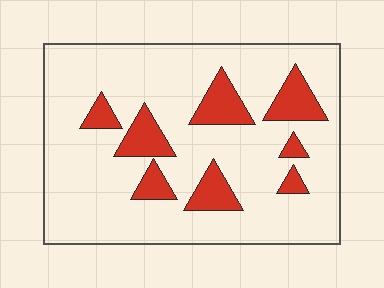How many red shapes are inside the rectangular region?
8.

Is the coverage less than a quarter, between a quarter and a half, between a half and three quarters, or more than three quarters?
Less than a quarter.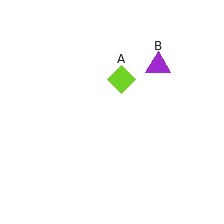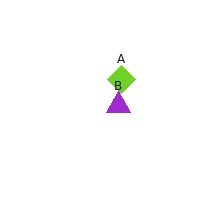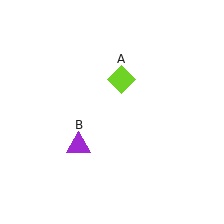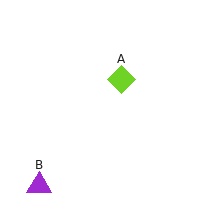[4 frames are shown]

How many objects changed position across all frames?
1 object changed position: purple triangle (object B).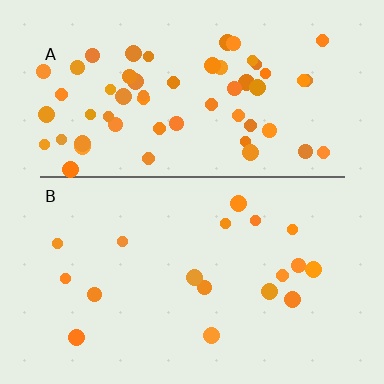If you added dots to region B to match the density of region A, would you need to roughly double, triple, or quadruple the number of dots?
Approximately triple.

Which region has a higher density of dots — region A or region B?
A (the top).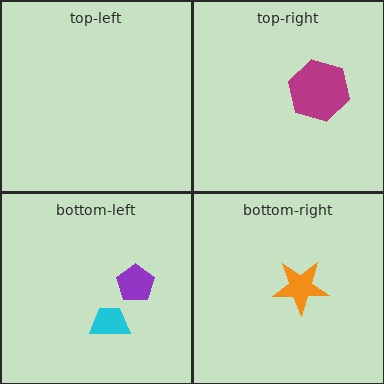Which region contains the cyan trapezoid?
The bottom-left region.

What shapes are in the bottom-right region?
The orange star.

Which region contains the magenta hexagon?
The top-right region.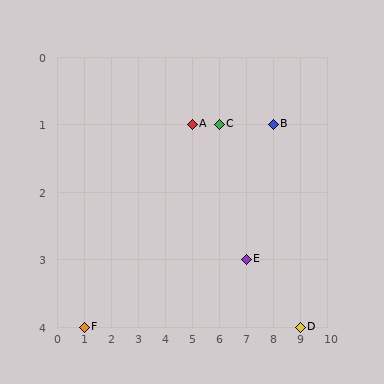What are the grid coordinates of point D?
Point D is at grid coordinates (9, 4).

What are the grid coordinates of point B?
Point B is at grid coordinates (8, 1).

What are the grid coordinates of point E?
Point E is at grid coordinates (7, 3).